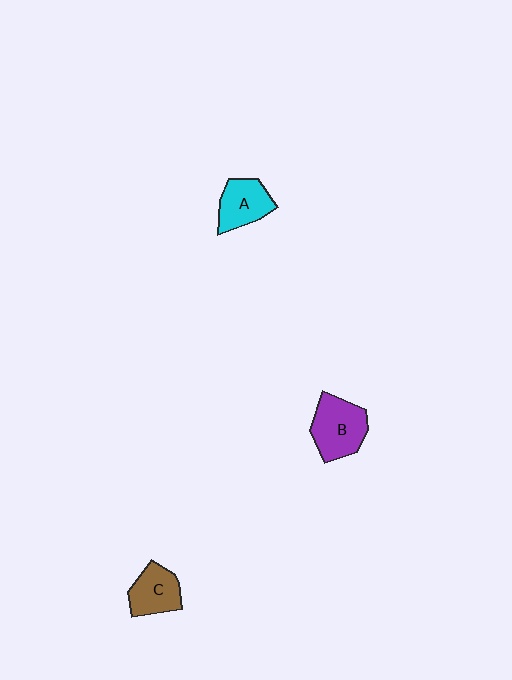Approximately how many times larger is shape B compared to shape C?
Approximately 1.3 times.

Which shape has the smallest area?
Shape C (brown).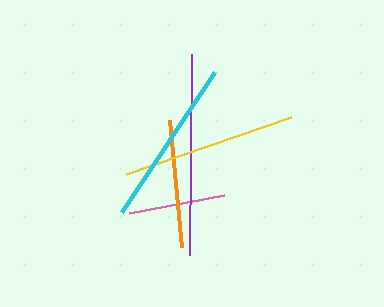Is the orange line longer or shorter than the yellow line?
The yellow line is longer than the orange line.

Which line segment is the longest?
The purple line is the longest at approximately 201 pixels.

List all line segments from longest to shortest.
From longest to shortest: purple, yellow, cyan, orange, pink.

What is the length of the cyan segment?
The cyan segment is approximately 168 pixels long.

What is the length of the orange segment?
The orange segment is approximately 128 pixels long.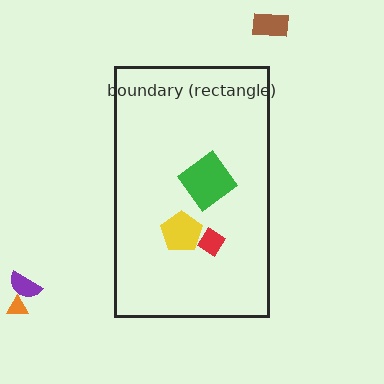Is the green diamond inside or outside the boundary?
Inside.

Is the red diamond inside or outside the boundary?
Inside.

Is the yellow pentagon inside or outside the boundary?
Inside.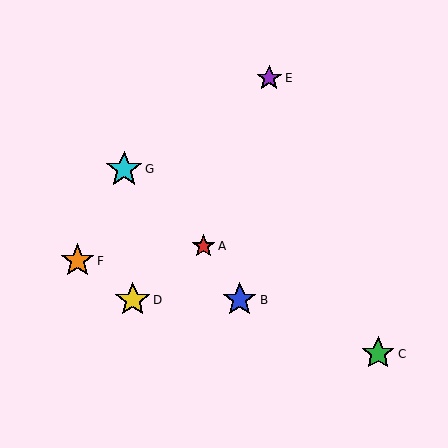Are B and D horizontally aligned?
Yes, both are at y≈300.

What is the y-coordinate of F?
Object F is at y≈261.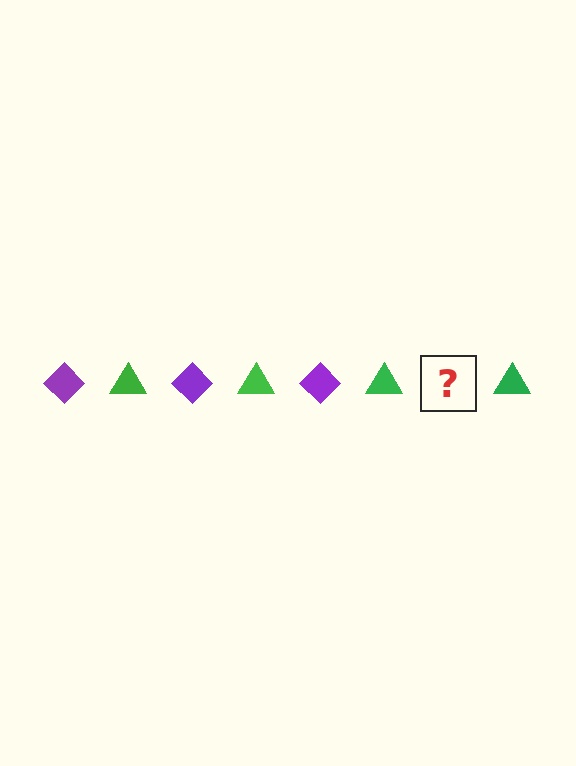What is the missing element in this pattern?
The missing element is a purple diamond.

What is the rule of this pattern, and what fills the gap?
The rule is that the pattern alternates between purple diamond and green triangle. The gap should be filled with a purple diamond.